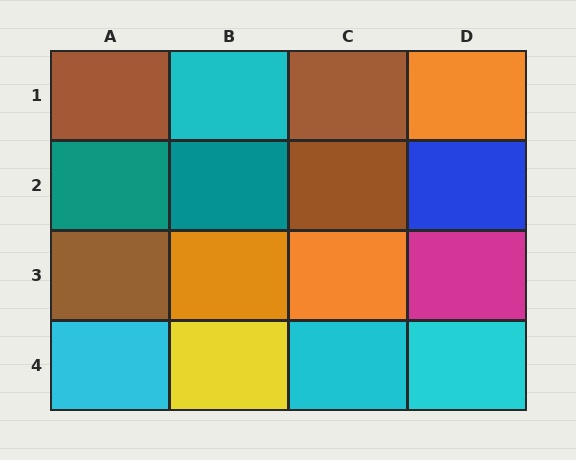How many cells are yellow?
1 cell is yellow.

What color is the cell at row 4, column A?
Cyan.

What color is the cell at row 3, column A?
Brown.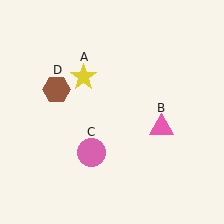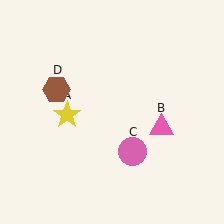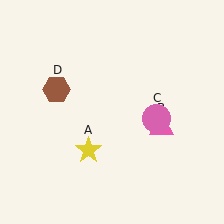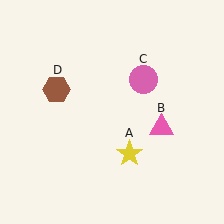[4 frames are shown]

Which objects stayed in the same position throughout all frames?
Pink triangle (object B) and brown hexagon (object D) remained stationary.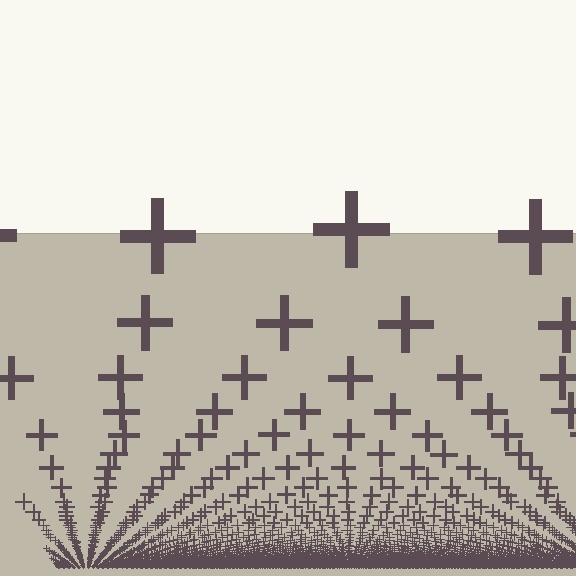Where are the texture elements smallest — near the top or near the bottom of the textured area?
Near the bottom.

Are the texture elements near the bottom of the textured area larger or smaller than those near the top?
Smaller. The gradient is inverted — elements near the bottom are smaller and denser.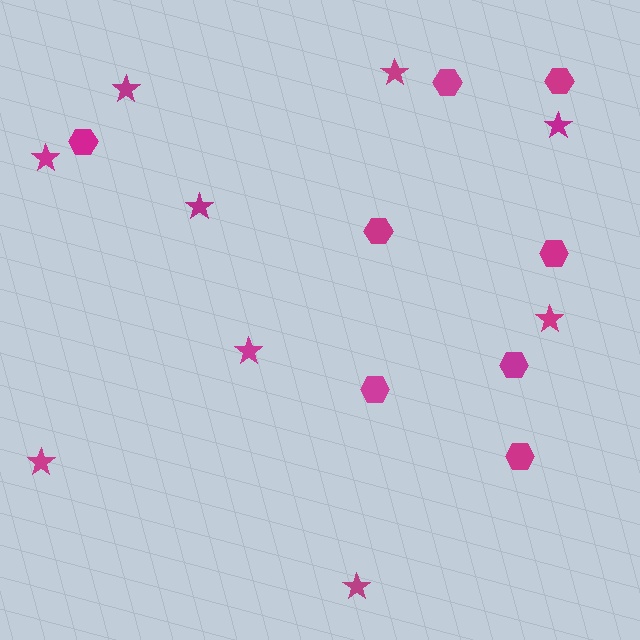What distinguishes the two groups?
There are 2 groups: one group of hexagons (8) and one group of stars (9).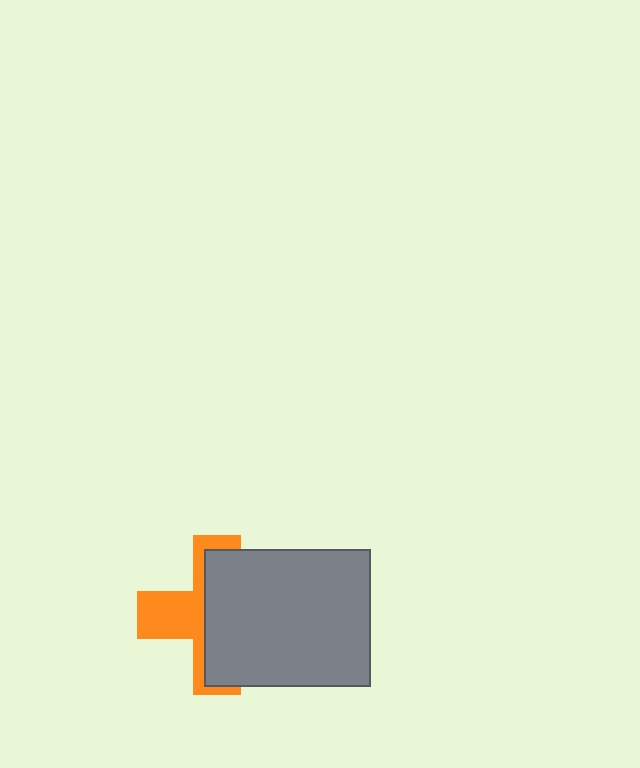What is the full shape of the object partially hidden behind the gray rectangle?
The partially hidden object is an orange cross.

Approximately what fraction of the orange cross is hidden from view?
Roughly 60% of the orange cross is hidden behind the gray rectangle.